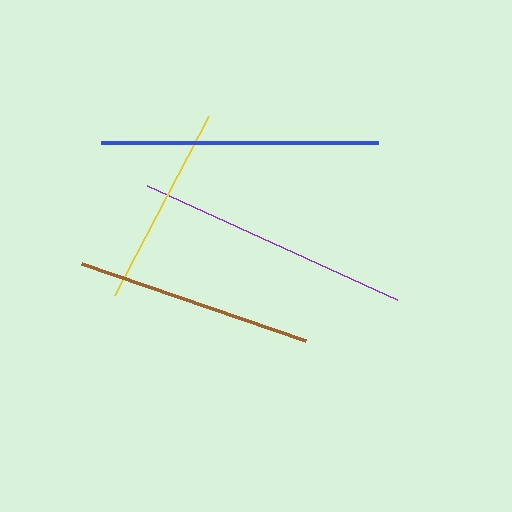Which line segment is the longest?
The blue line is the longest at approximately 277 pixels.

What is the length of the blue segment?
The blue segment is approximately 277 pixels long.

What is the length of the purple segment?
The purple segment is approximately 275 pixels long.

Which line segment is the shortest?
The yellow line is the shortest at approximately 202 pixels.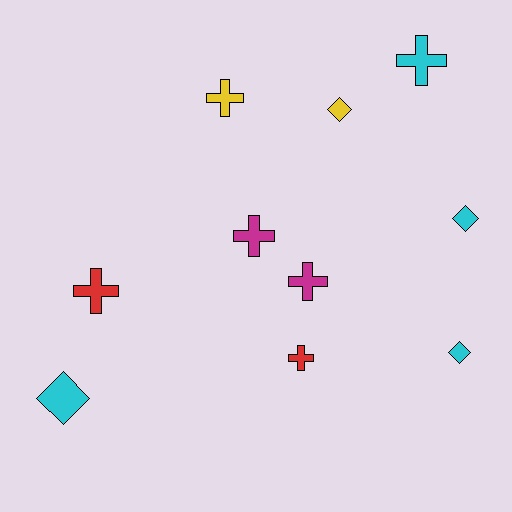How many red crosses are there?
There are 2 red crosses.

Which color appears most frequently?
Cyan, with 4 objects.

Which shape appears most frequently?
Cross, with 6 objects.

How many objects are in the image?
There are 10 objects.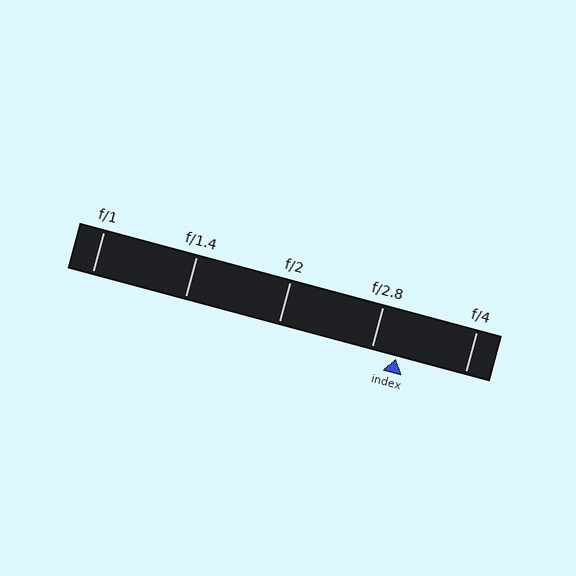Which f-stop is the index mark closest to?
The index mark is closest to f/2.8.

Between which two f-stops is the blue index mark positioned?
The index mark is between f/2.8 and f/4.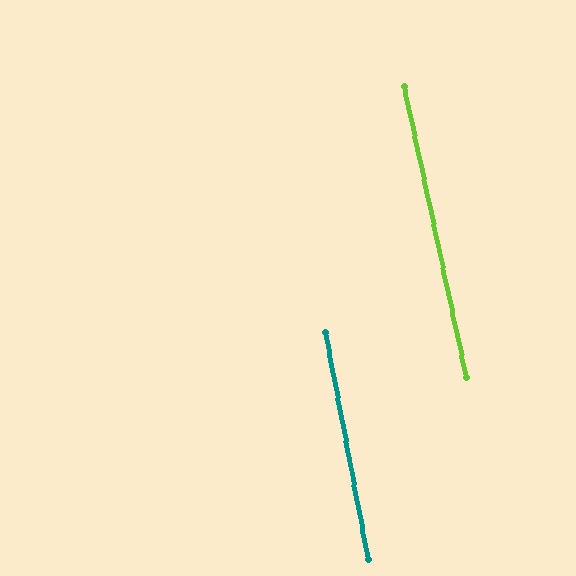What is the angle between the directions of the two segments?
Approximately 1 degree.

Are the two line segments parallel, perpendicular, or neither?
Parallel — their directions differ by only 1.3°.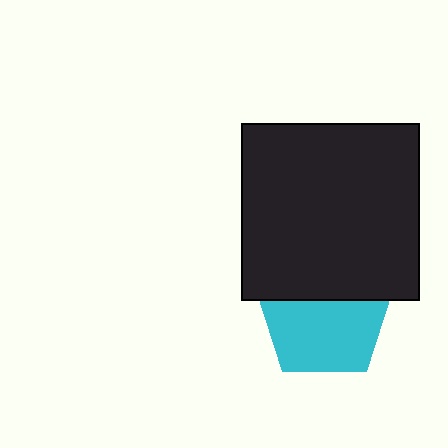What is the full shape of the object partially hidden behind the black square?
The partially hidden object is a cyan pentagon.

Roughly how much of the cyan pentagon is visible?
About half of it is visible (roughly 61%).